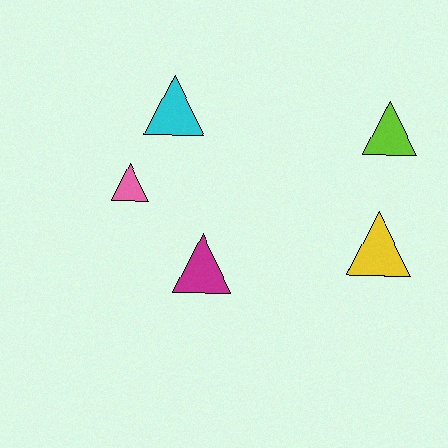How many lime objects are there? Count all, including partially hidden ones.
There is 1 lime object.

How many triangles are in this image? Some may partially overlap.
There are 5 triangles.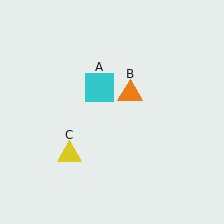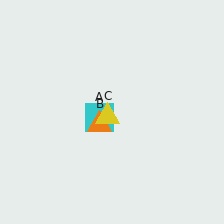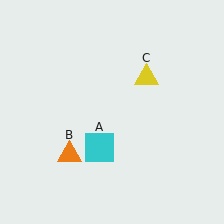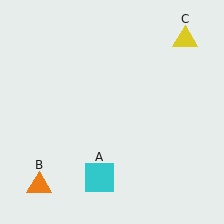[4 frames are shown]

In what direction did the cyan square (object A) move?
The cyan square (object A) moved down.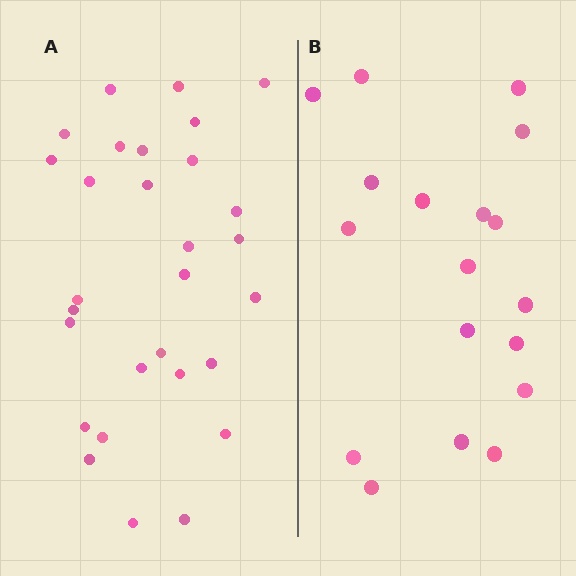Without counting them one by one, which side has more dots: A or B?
Region A (the left region) has more dots.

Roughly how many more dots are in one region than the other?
Region A has roughly 12 or so more dots than region B.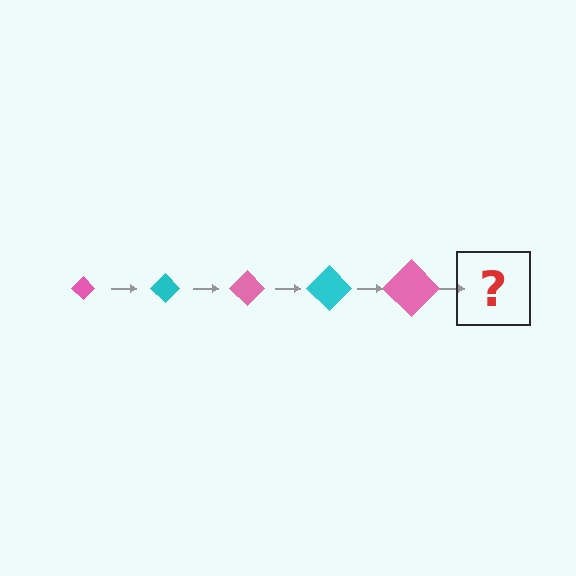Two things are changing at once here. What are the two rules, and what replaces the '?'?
The two rules are that the diamond grows larger each step and the color cycles through pink and cyan. The '?' should be a cyan diamond, larger than the previous one.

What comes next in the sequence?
The next element should be a cyan diamond, larger than the previous one.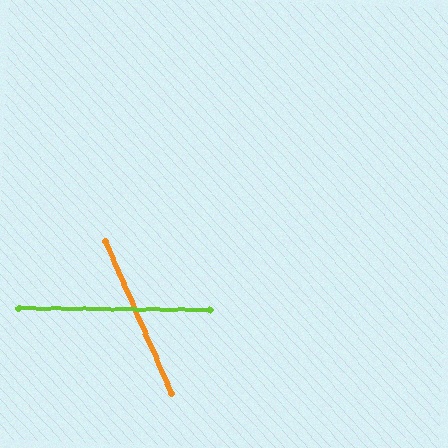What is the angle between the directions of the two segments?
Approximately 66 degrees.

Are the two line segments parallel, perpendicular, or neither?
Neither parallel nor perpendicular — they differ by about 66°.